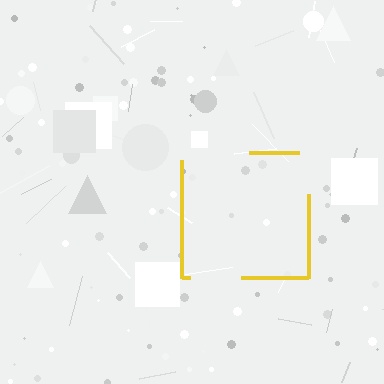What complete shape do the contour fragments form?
The contour fragments form a square.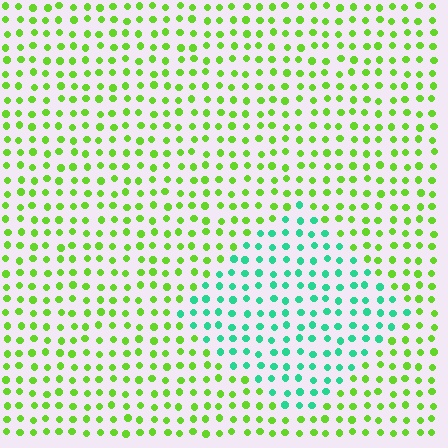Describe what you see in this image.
The image is filled with small lime elements in a uniform arrangement. A diamond-shaped region is visible where the elements are tinted to a slightly different hue, forming a subtle color boundary.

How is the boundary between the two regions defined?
The boundary is defined purely by a slight shift in hue (about 57 degrees). Spacing, size, and orientation are identical on both sides.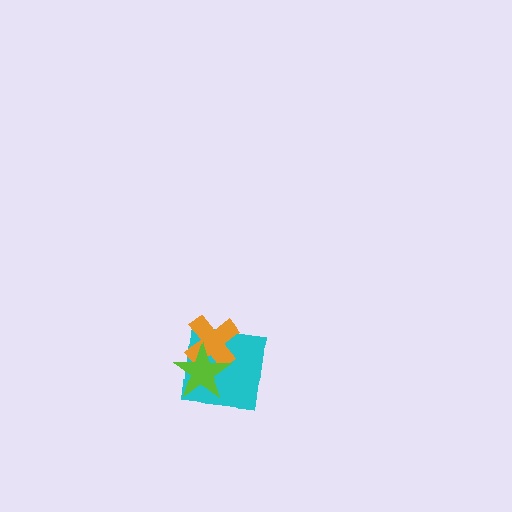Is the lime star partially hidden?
No, no other shape covers it.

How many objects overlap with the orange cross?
2 objects overlap with the orange cross.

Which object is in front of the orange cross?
The lime star is in front of the orange cross.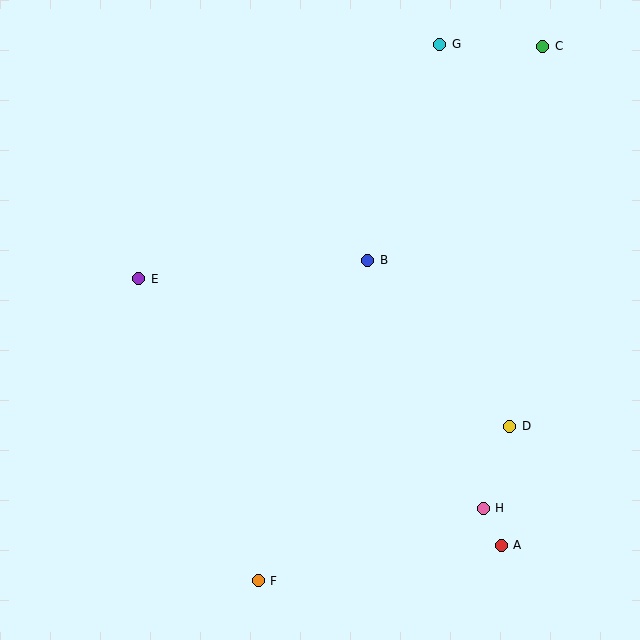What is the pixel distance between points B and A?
The distance between B and A is 315 pixels.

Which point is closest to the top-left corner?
Point E is closest to the top-left corner.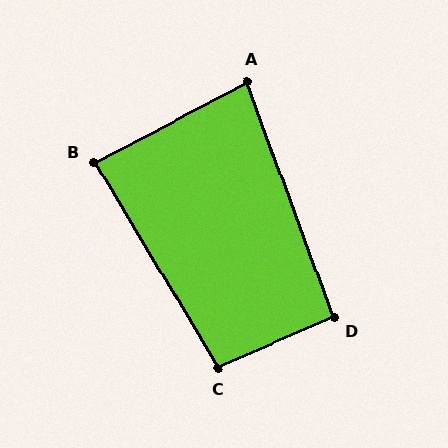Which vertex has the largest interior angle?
C, at approximately 97 degrees.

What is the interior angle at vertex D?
Approximately 94 degrees (approximately right).